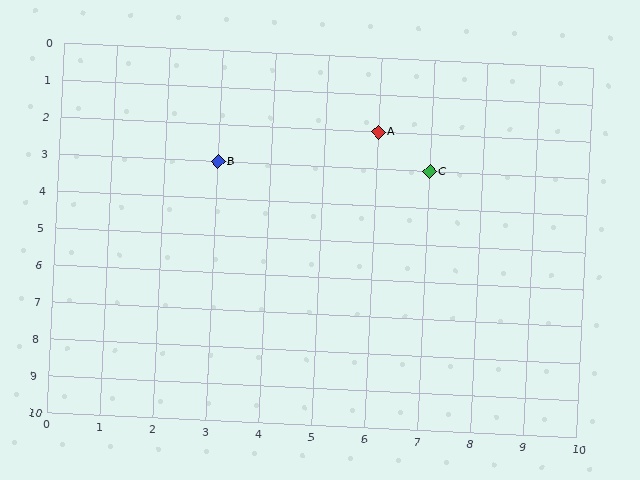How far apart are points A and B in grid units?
Points A and B are 3 columns and 1 row apart (about 3.2 grid units diagonally).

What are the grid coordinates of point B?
Point B is at grid coordinates (3, 3).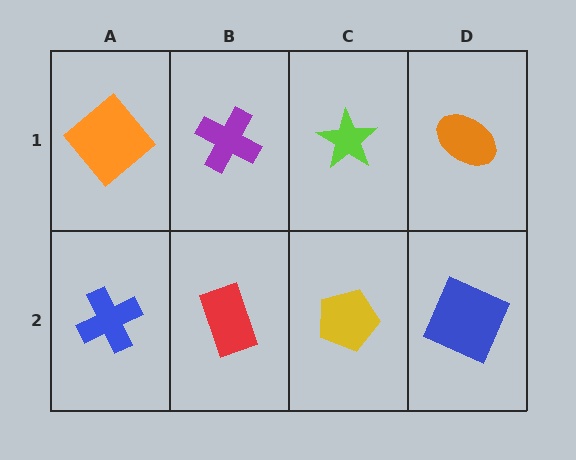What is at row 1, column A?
An orange diamond.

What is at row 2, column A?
A blue cross.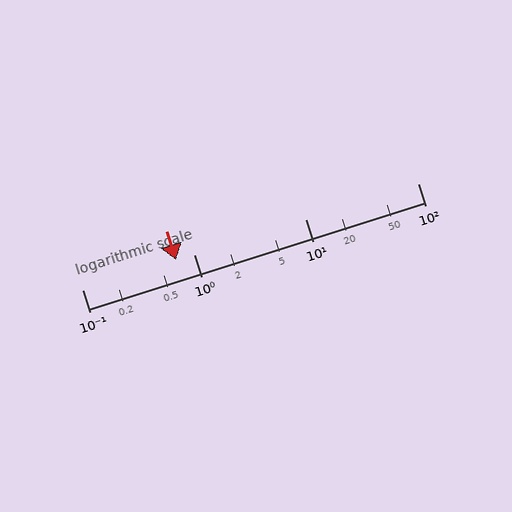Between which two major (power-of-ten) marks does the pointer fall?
The pointer is between 0.1 and 1.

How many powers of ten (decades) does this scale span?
The scale spans 3 decades, from 0.1 to 100.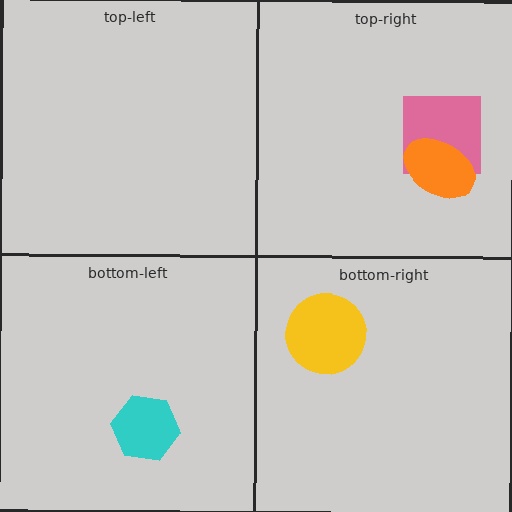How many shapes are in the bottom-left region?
1.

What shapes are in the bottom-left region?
The cyan hexagon.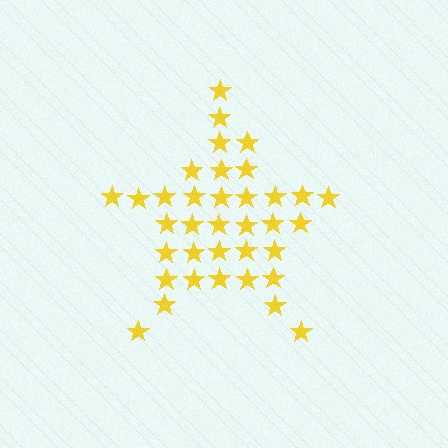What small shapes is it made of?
It is made of small stars.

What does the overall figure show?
The overall figure shows a star.